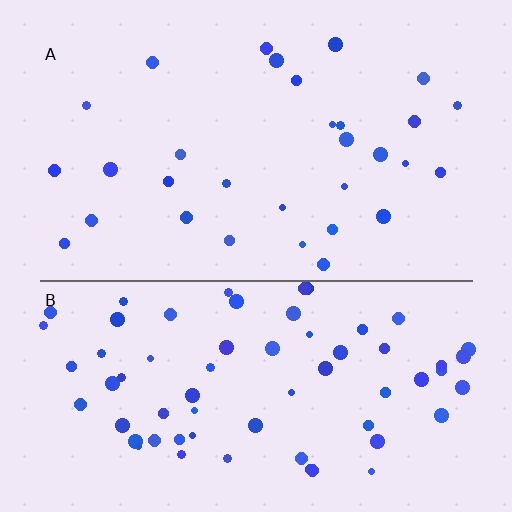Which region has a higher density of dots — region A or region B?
B (the bottom).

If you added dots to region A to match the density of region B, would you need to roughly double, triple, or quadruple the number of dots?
Approximately double.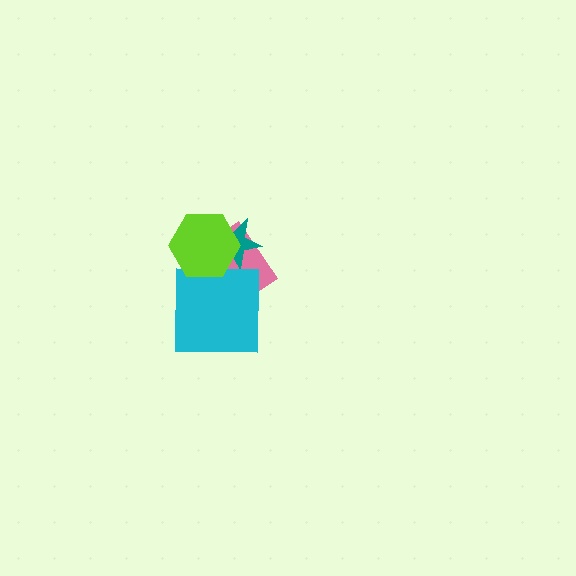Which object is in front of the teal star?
The lime hexagon is in front of the teal star.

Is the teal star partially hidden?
Yes, it is partially covered by another shape.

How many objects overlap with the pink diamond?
3 objects overlap with the pink diamond.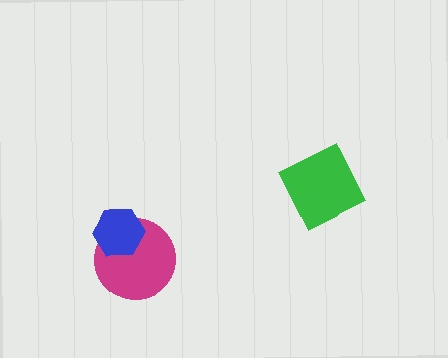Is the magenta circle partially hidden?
Yes, it is partially covered by another shape.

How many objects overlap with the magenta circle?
1 object overlaps with the magenta circle.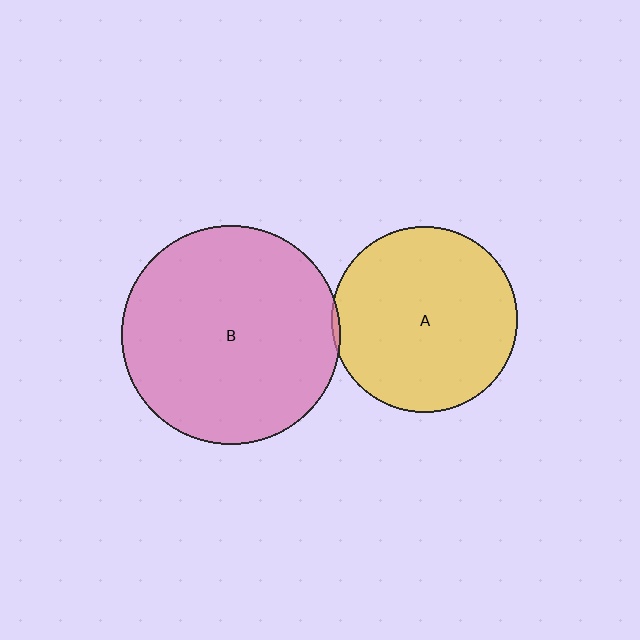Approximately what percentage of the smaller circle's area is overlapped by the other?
Approximately 5%.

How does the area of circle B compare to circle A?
Approximately 1.4 times.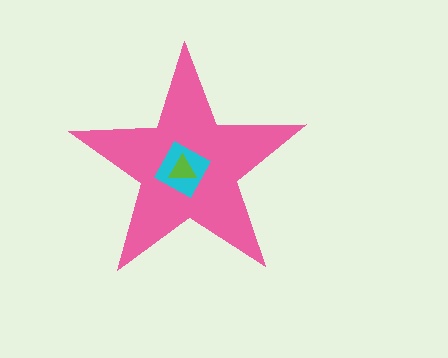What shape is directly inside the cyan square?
The lime triangle.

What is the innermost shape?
The lime triangle.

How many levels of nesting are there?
3.